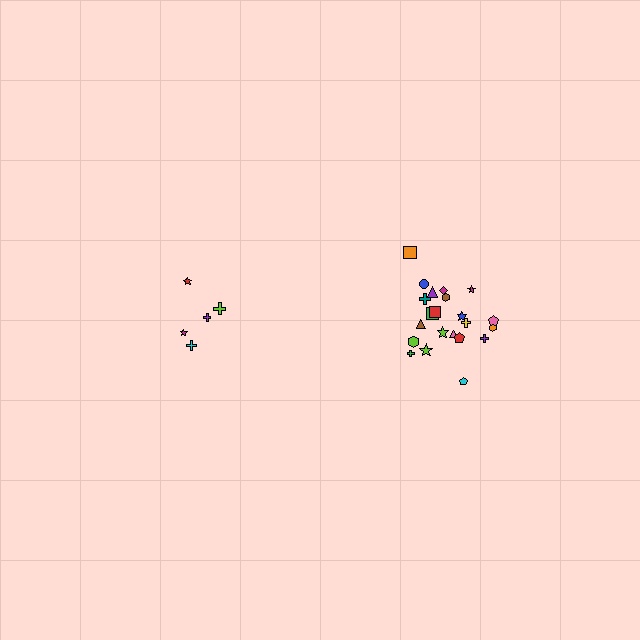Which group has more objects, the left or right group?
The right group.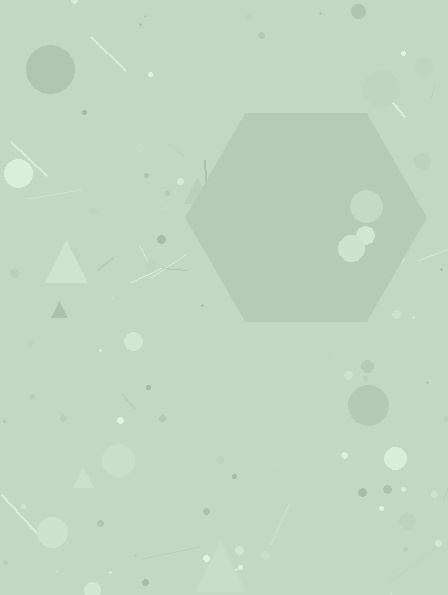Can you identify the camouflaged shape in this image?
The camouflaged shape is a hexagon.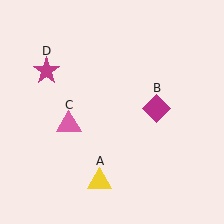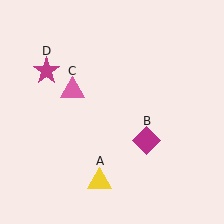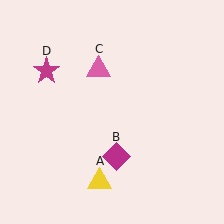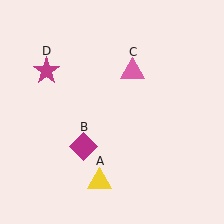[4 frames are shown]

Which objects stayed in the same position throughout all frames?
Yellow triangle (object A) and magenta star (object D) remained stationary.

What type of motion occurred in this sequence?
The magenta diamond (object B), pink triangle (object C) rotated clockwise around the center of the scene.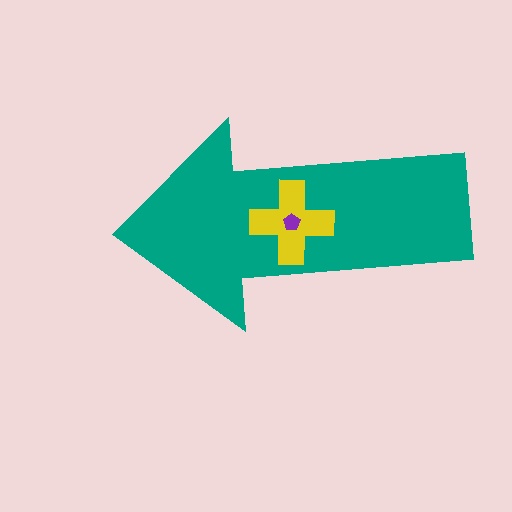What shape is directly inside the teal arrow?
The yellow cross.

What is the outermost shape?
The teal arrow.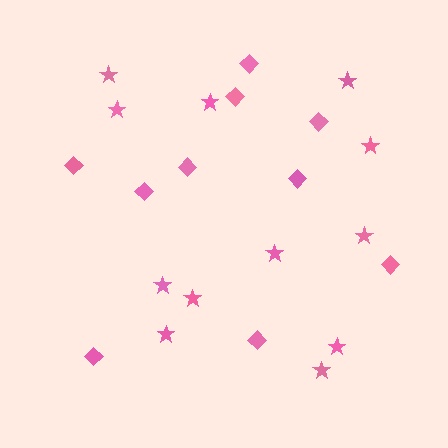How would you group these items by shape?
There are 2 groups: one group of stars (12) and one group of diamonds (10).